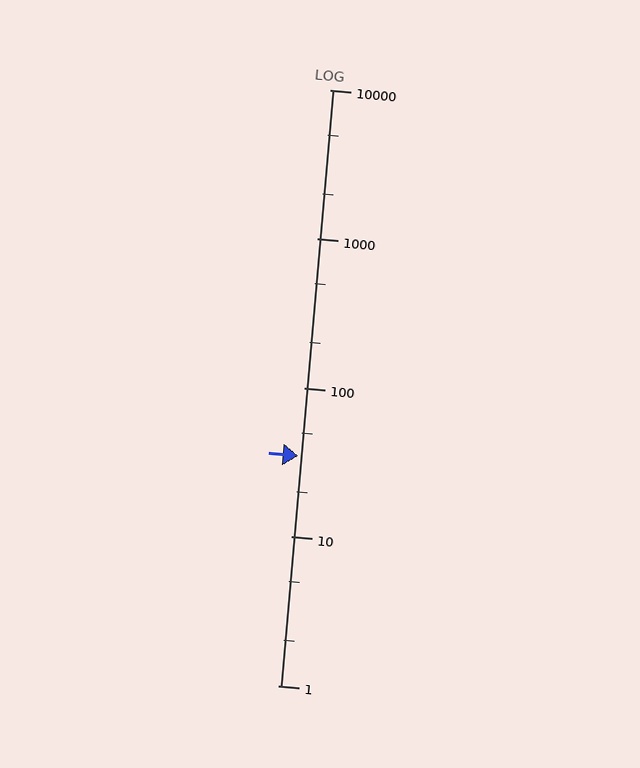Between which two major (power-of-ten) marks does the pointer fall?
The pointer is between 10 and 100.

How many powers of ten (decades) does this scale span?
The scale spans 4 decades, from 1 to 10000.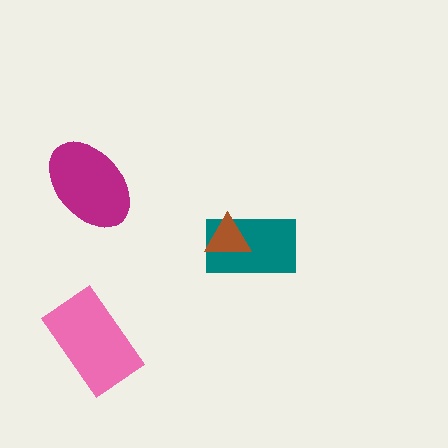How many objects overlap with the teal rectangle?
1 object overlaps with the teal rectangle.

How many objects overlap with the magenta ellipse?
0 objects overlap with the magenta ellipse.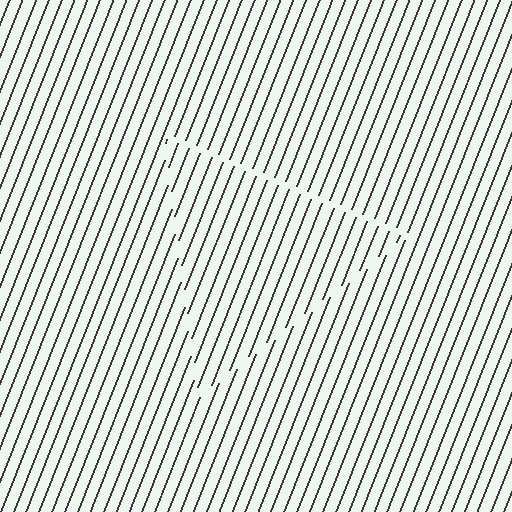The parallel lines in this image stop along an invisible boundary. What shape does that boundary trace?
An illusory triangle. The interior of the shape contains the same grating, shifted by half a period — the contour is defined by the phase discontinuity where line-ends from the inner and outer gratings abut.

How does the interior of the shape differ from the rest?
The interior of the shape contains the same grating, shifted by half a period — the contour is defined by the phase discontinuity where line-ends from the inner and outer gratings abut.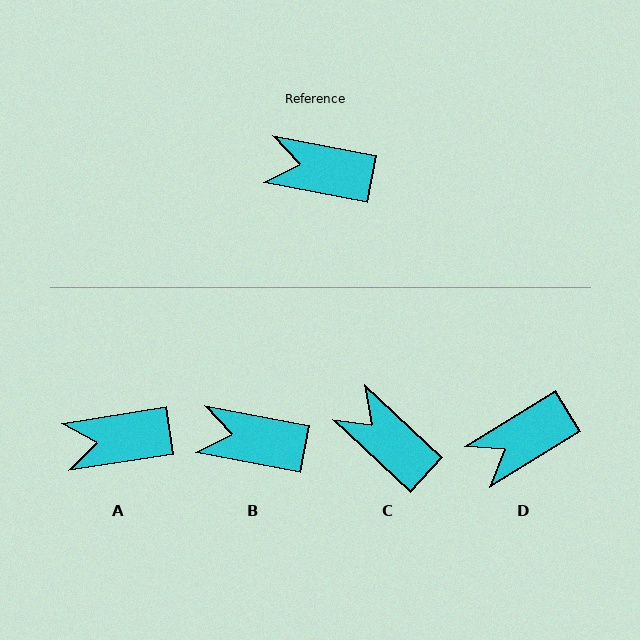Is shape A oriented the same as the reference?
No, it is off by about 20 degrees.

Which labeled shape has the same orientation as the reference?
B.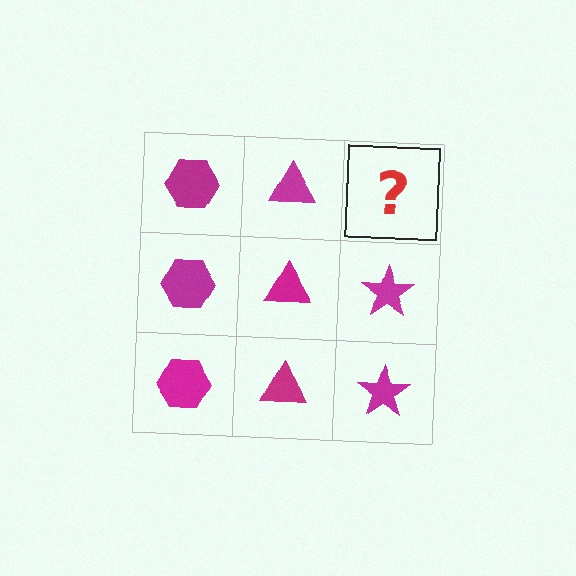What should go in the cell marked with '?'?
The missing cell should contain a magenta star.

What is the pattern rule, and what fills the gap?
The rule is that each column has a consistent shape. The gap should be filled with a magenta star.